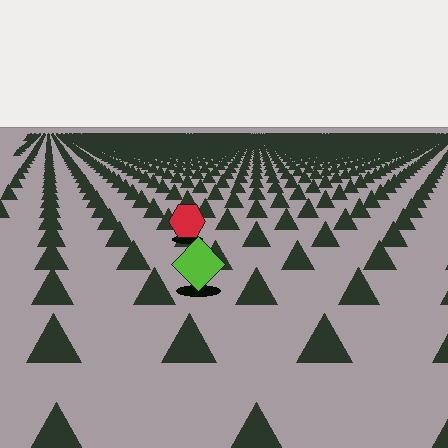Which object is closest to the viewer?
The lime diamond is closest. The texture marks near it are larger and more spread out.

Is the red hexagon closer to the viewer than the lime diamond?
No. The lime diamond is closer — you can tell from the texture gradient: the ground texture is coarser near it.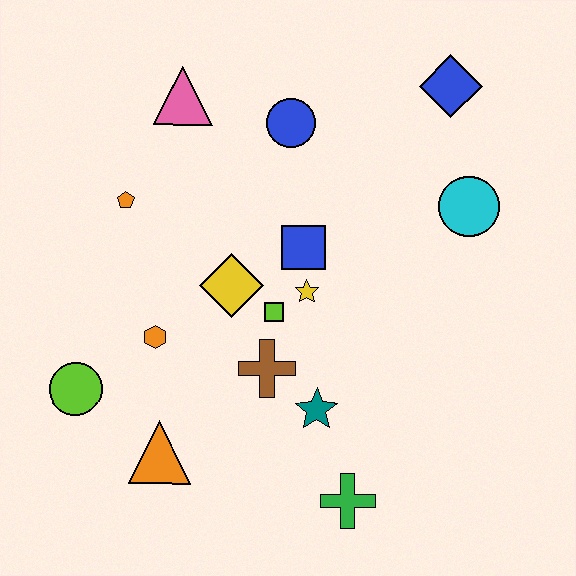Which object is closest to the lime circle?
The orange hexagon is closest to the lime circle.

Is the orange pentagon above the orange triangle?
Yes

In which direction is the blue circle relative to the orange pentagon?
The blue circle is to the right of the orange pentagon.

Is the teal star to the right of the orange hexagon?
Yes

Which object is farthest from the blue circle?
The green cross is farthest from the blue circle.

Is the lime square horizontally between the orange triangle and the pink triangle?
No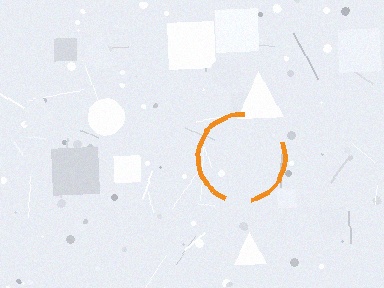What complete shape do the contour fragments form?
The contour fragments form a circle.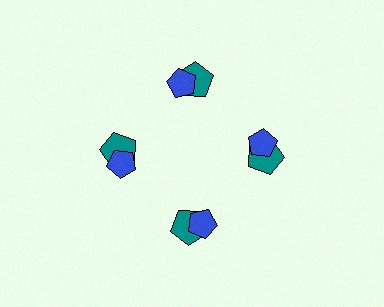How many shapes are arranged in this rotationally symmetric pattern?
There are 8 shapes, arranged in 4 groups of 2.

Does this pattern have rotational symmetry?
Yes, this pattern has 4-fold rotational symmetry. It looks the same after rotating 90 degrees around the center.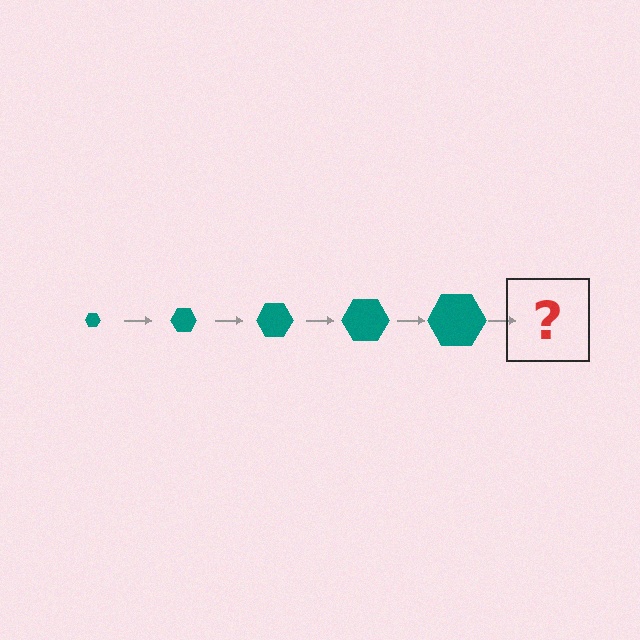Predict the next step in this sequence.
The next step is a teal hexagon, larger than the previous one.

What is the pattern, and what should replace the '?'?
The pattern is that the hexagon gets progressively larger each step. The '?' should be a teal hexagon, larger than the previous one.